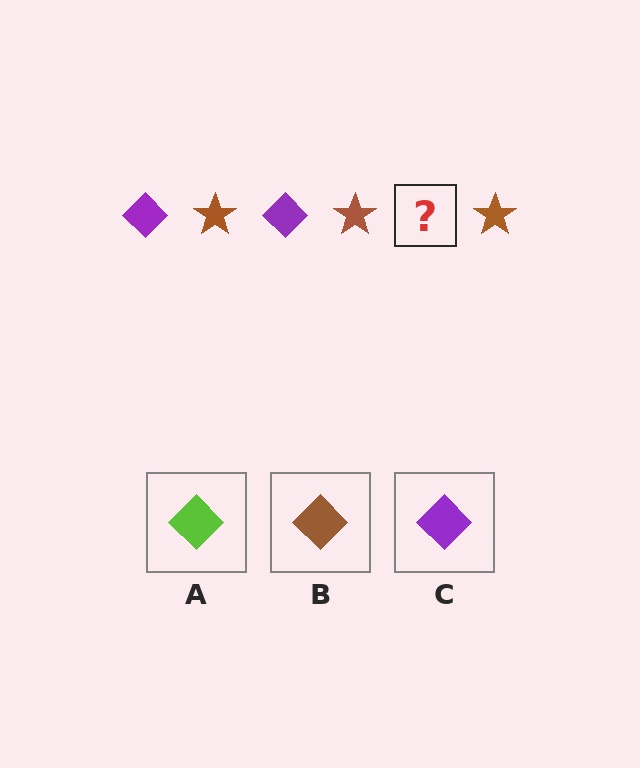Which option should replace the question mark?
Option C.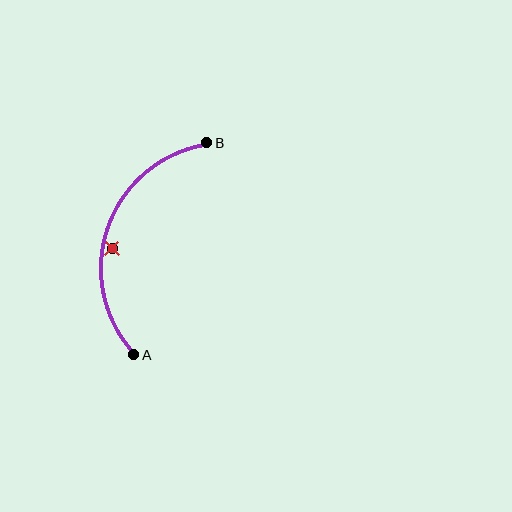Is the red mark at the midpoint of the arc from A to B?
No — the red mark does not lie on the arc at all. It sits slightly inside the curve.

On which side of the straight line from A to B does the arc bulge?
The arc bulges to the left of the straight line connecting A and B.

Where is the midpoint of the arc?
The arc midpoint is the point on the curve farthest from the straight line joining A and B. It sits to the left of that line.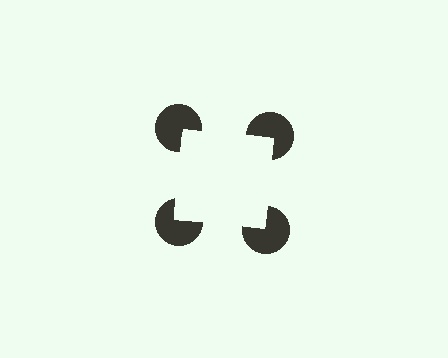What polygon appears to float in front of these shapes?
An illusory square — its edges are inferred from the aligned wedge cuts in the pac-man discs, not physically drawn.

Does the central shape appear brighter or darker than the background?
It typically appears slightly brighter than the background, even though no actual brightness change is drawn.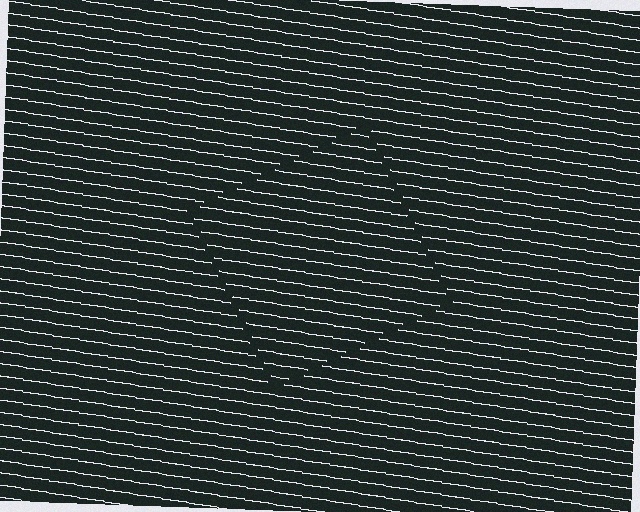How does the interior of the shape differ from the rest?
The interior of the shape contains the same grating, shifted by half a period — the contour is defined by the phase discontinuity where line-ends from the inner and outer gratings abut.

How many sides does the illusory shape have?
4 sides — the line-ends trace a square.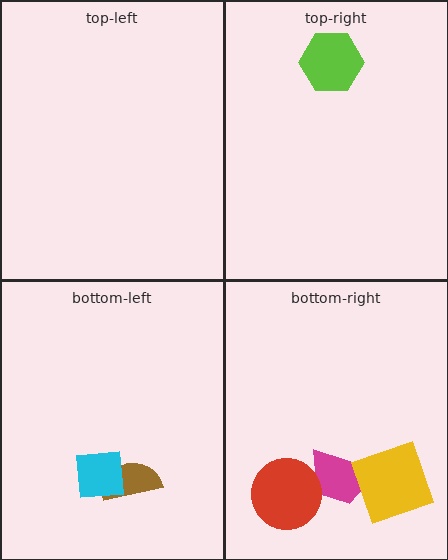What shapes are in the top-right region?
The lime hexagon.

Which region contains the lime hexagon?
The top-right region.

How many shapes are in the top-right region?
1.